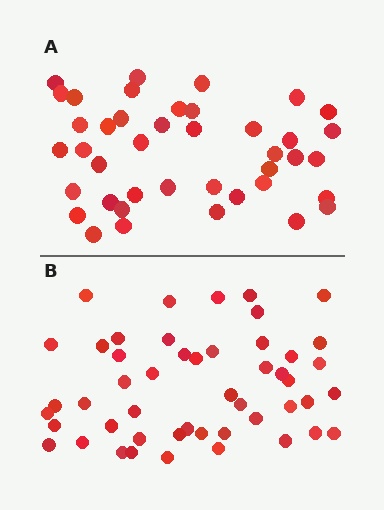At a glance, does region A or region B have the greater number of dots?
Region B (the bottom region) has more dots.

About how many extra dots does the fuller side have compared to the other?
Region B has roughly 8 or so more dots than region A.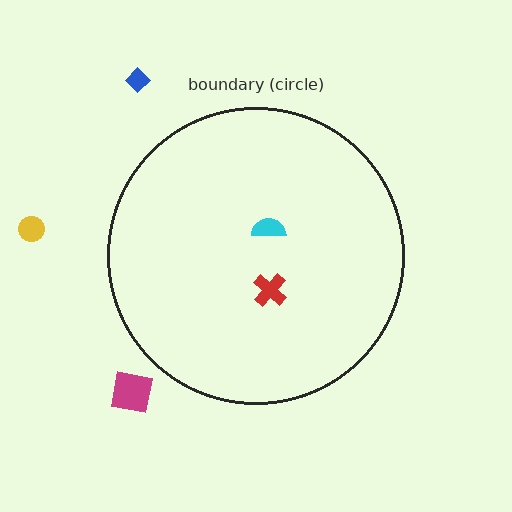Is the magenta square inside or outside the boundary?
Outside.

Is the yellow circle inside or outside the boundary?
Outside.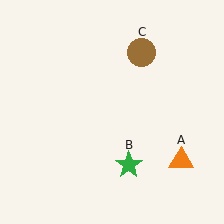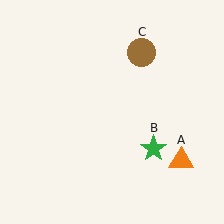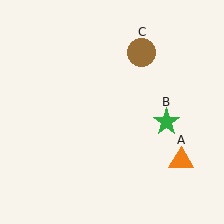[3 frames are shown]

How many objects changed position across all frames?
1 object changed position: green star (object B).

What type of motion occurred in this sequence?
The green star (object B) rotated counterclockwise around the center of the scene.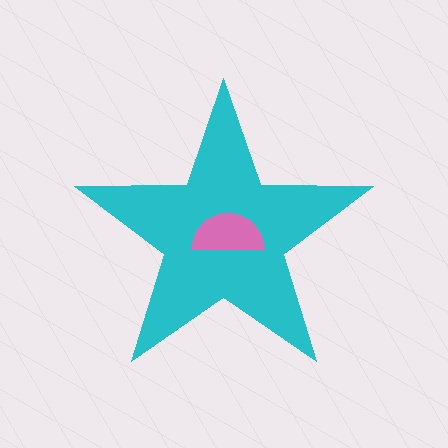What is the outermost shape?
The cyan star.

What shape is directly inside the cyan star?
The pink semicircle.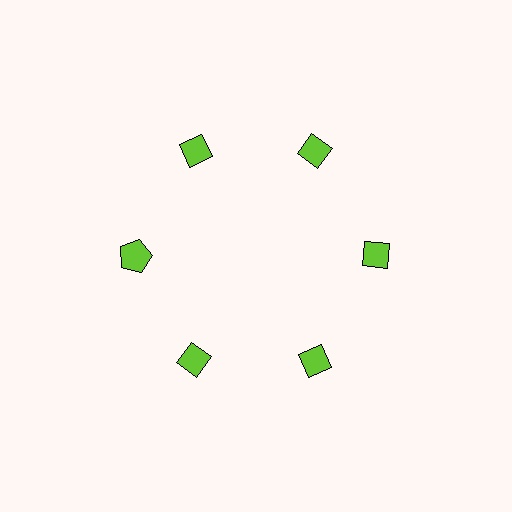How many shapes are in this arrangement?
There are 6 shapes arranged in a ring pattern.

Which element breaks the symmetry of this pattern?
The lime pentagon at roughly the 9 o'clock position breaks the symmetry. All other shapes are lime diamonds.